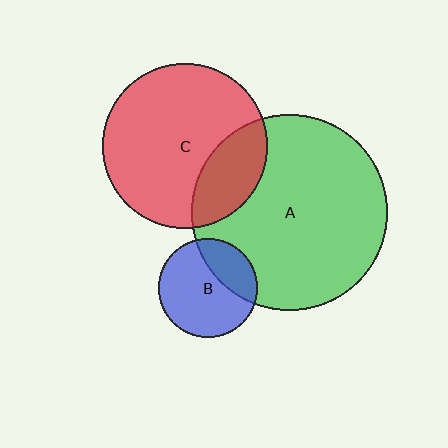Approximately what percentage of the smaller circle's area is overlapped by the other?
Approximately 25%.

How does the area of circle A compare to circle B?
Approximately 4.0 times.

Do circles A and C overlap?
Yes.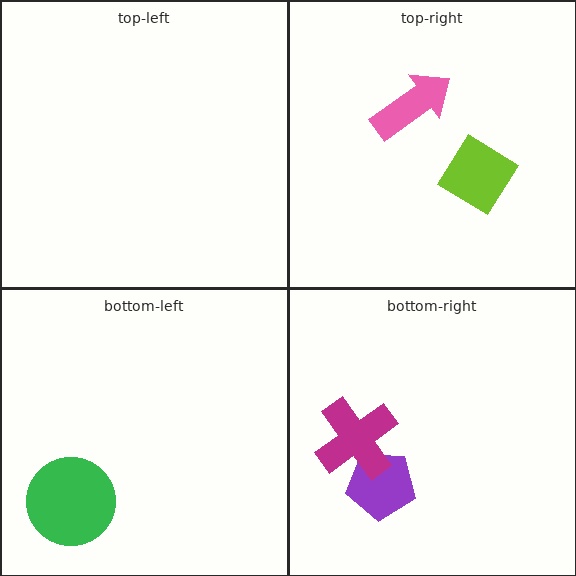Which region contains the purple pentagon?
The bottom-right region.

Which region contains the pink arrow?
The top-right region.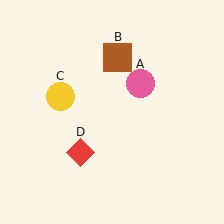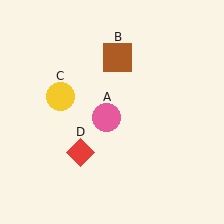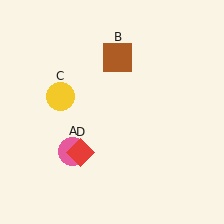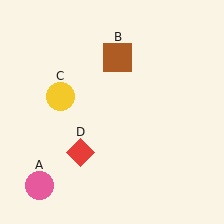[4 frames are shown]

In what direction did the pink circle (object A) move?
The pink circle (object A) moved down and to the left.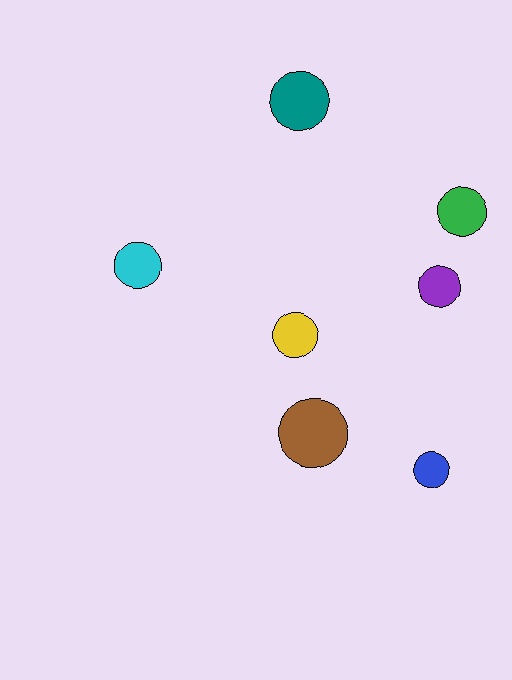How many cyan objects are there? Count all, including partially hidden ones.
There is 1 cyan object.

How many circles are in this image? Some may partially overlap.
There are 7 circles.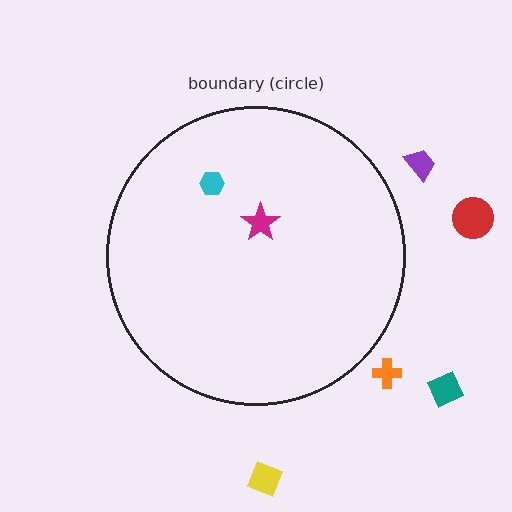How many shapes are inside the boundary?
2 inside, 5 outside.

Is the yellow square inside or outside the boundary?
Outside.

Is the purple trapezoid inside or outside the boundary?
Outside.